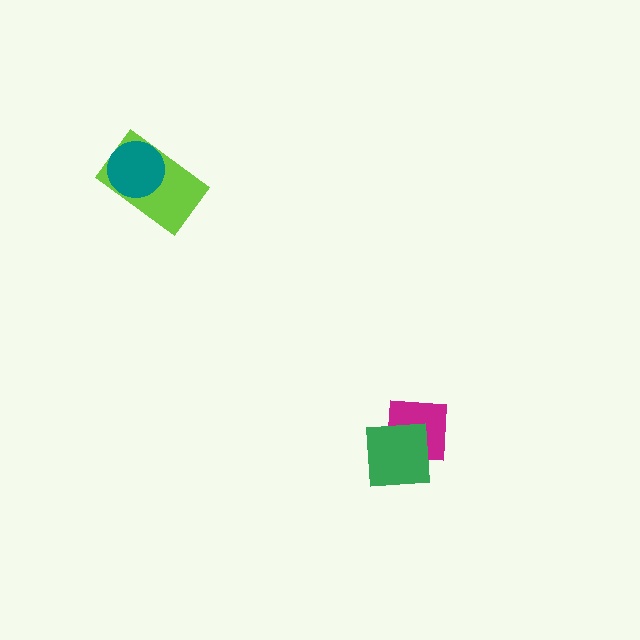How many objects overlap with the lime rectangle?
1 object overlaps with the lime rectangle.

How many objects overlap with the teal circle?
1 object overlaps with the teal circle.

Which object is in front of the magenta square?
The green square is in front of the magenta square.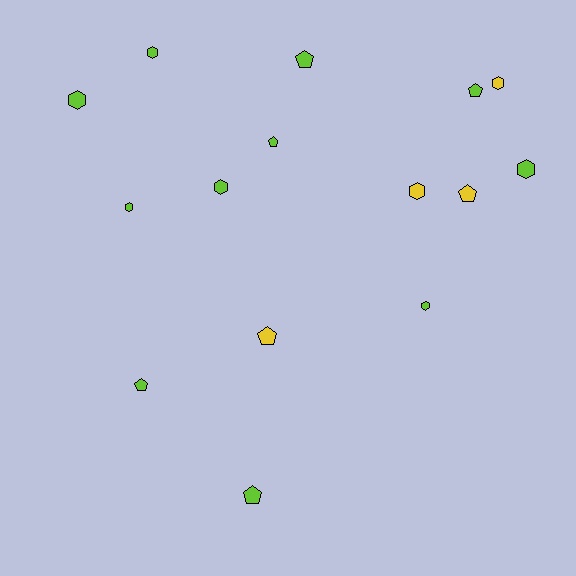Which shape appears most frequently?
Hexagon, with 8 objects.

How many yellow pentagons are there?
There are 2 yellow pentagons.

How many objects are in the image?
There are 15 objects.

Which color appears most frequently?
Lime, with 11 objects.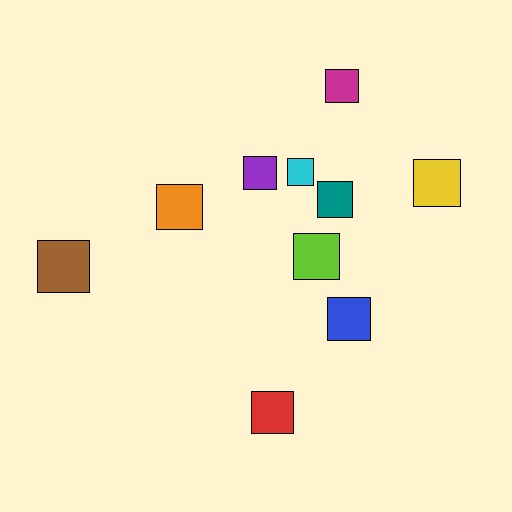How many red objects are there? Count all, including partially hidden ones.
There is 1 red object.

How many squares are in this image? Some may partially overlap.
There are 10 squares.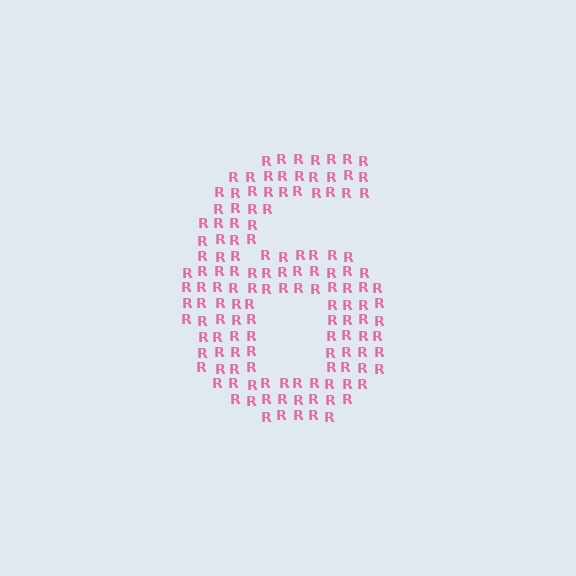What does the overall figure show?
The overall figure shows the digit 6.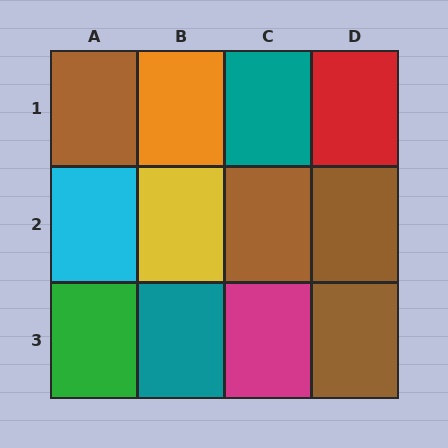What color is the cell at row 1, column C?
Teal.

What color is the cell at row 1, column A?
Brown.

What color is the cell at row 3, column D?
Brown.